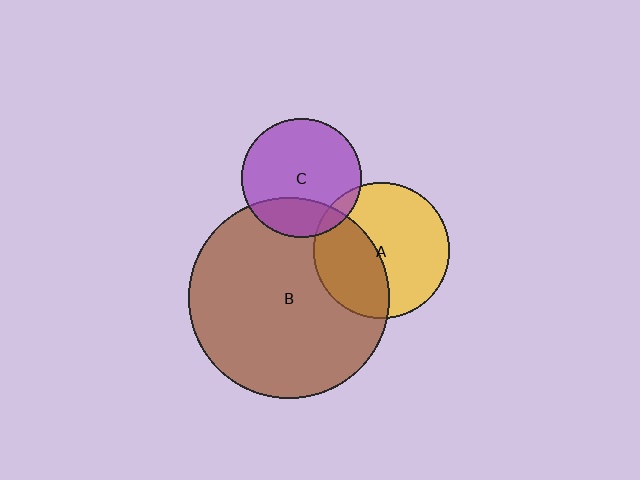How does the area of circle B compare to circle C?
Approximately 2.8 times.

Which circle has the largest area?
Circle B (brown).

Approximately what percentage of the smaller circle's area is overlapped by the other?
Approximately 40%.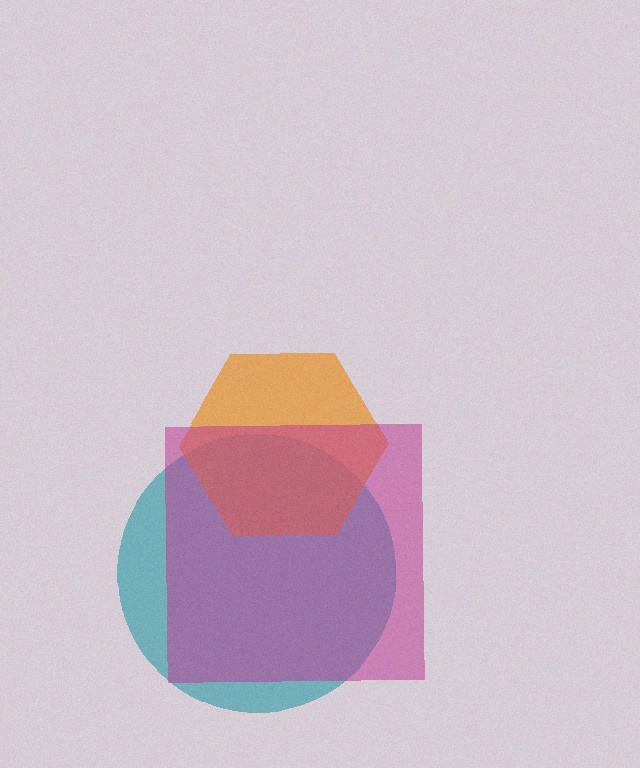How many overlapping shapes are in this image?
There are 3 overlapping shapes in the image.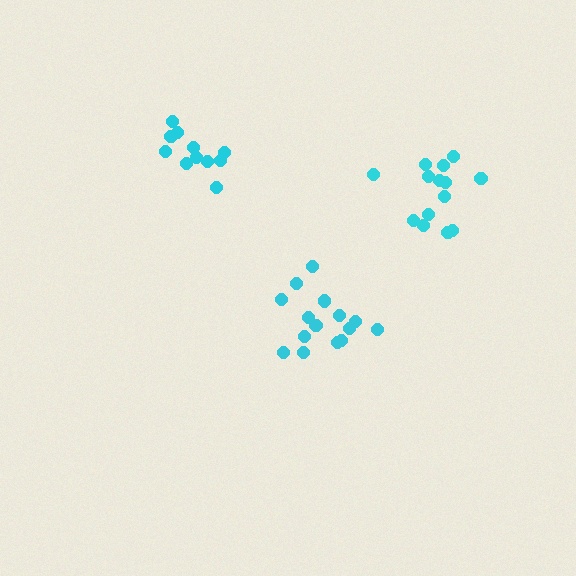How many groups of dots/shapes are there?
There are 3 groups.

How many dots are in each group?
Group 1: 11 dots, Group 2: 14 dots, Group 3: 15 dots (40 total).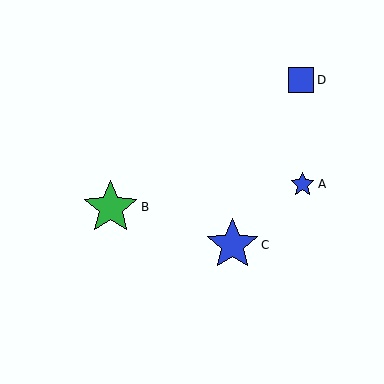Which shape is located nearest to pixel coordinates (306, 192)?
The blue star (labeled A) at (303, 184) is nearest to that location.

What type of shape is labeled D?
Shape D is a blue square.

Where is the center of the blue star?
The center of the blue star is at (303, 184).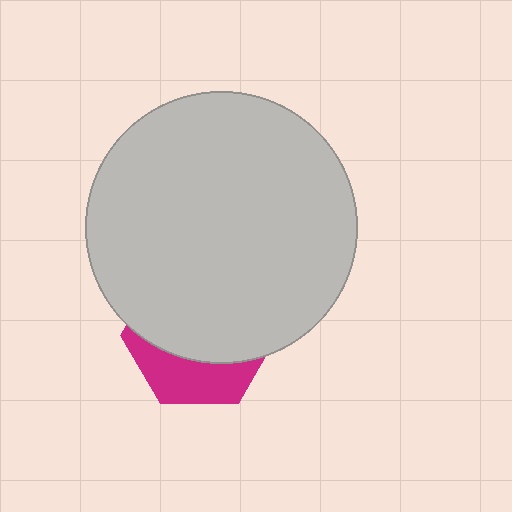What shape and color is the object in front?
The object in front is a light gray circle.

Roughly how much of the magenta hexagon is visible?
A small part of it is visible (roughly 33%).